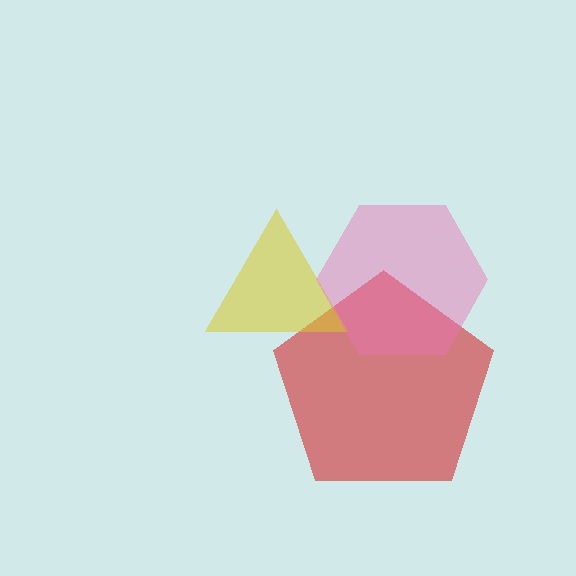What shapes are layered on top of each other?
The layered shapes are: a red pentagon, a yellow triangle, a pink hexagon.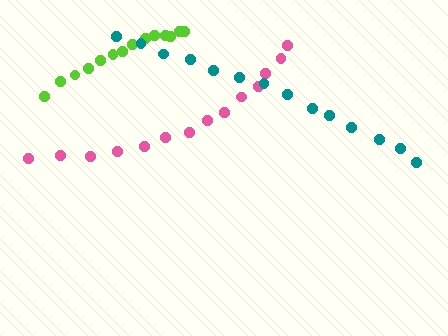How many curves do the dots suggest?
There are 3 distinct paths.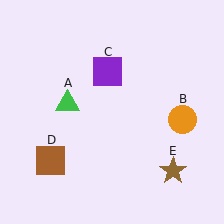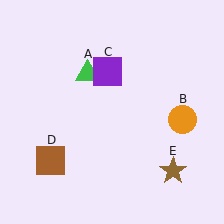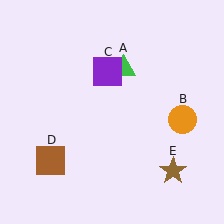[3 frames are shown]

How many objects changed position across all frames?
1 object changed position: green triangle (object A).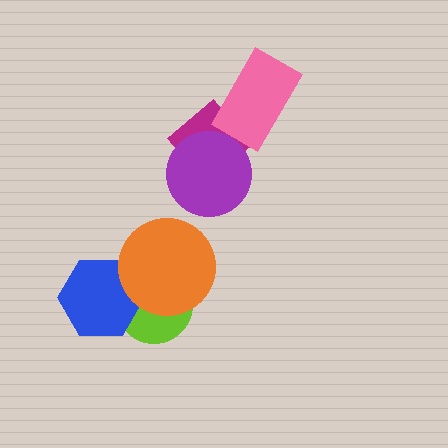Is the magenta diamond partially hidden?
Yes, it is partially covered by another shape.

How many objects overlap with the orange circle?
2 objects overlap with the orange circle.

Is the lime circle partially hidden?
Yes, it is partially covered by another shape.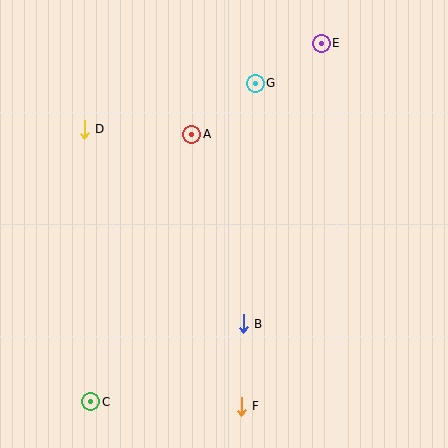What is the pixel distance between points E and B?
The distance between E and B is 291 pixels.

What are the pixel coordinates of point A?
Point A is at (192, 134).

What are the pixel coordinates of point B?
Point B is at (243, 324).